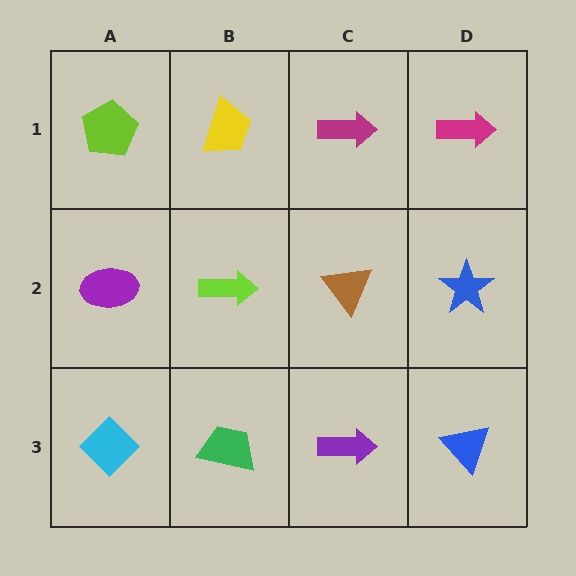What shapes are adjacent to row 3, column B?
A lime arrow (row 2, column B), a cyan diamond (row 3, column A), a purple arrow (row 3, column C).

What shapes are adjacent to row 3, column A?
A purple ellipse (row 2, column A), a green trapezoid (row 3, column B).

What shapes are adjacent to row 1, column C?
A brown triangle (row 2, column C), a yellow trapezoid (row 1, column B), a magenta arrow (row 1, column D).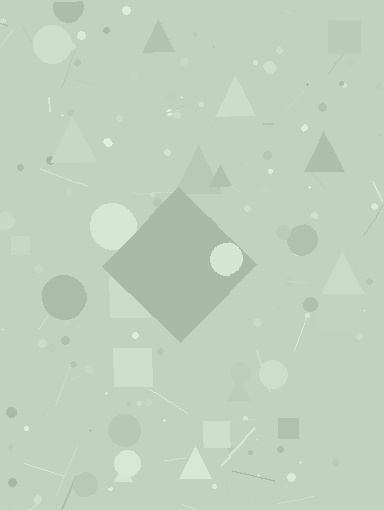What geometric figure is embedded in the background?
A diamond is embedded in the background.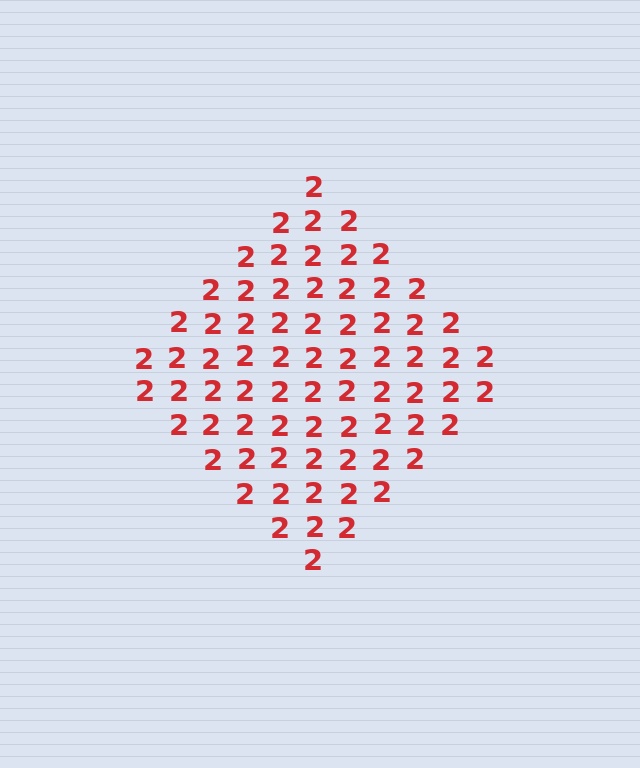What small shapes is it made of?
It is made of small digit 2's.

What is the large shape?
The large shape is a diamond.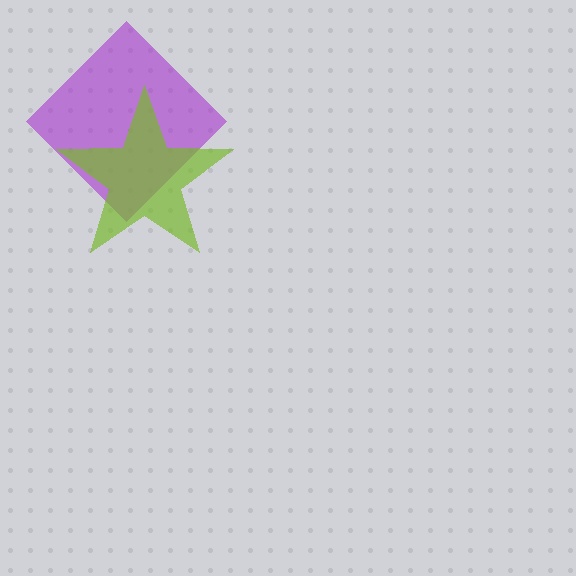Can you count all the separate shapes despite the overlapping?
Yes, there are 2 separate shapes.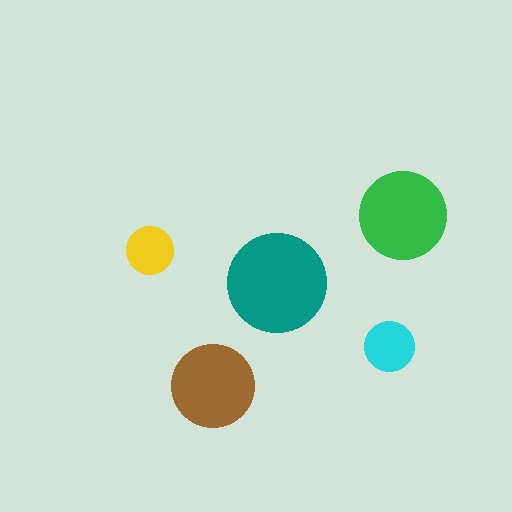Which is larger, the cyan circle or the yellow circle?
The cyan one.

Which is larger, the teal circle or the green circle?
The teal one.